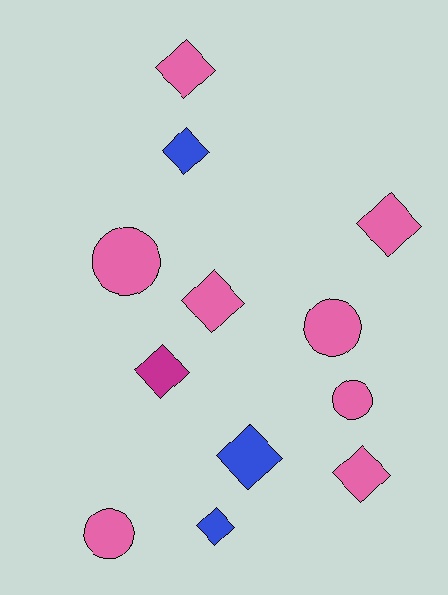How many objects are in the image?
There are 12 objects.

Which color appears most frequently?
Pink, with 8 objects.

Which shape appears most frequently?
Diamond, with 8 objects.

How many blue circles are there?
There are no blue circles.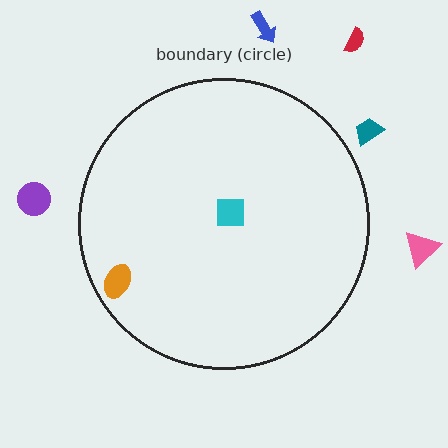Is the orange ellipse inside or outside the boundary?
Inside.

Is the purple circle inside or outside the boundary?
Outside.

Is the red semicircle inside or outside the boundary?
Outside.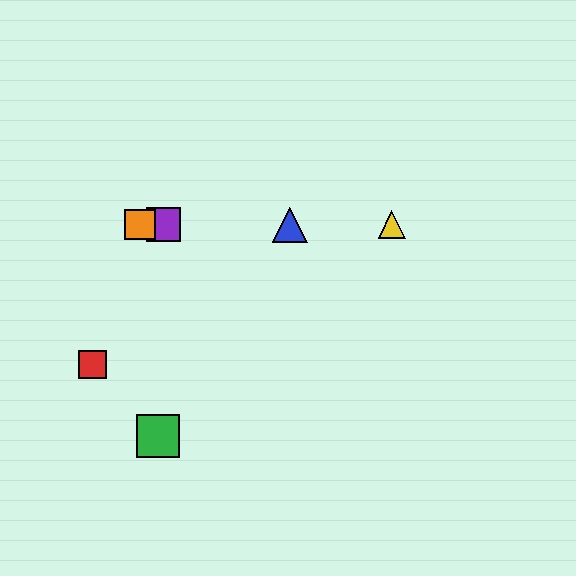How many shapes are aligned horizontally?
4 shapes (the blue triangle, the yellow triangle, the purple square, the orange square) are aligned horizontally.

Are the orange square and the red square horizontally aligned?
No, the orange square is at y≈225 and the red square is at y≈364.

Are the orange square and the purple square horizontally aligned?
Yes, both are at y≈225.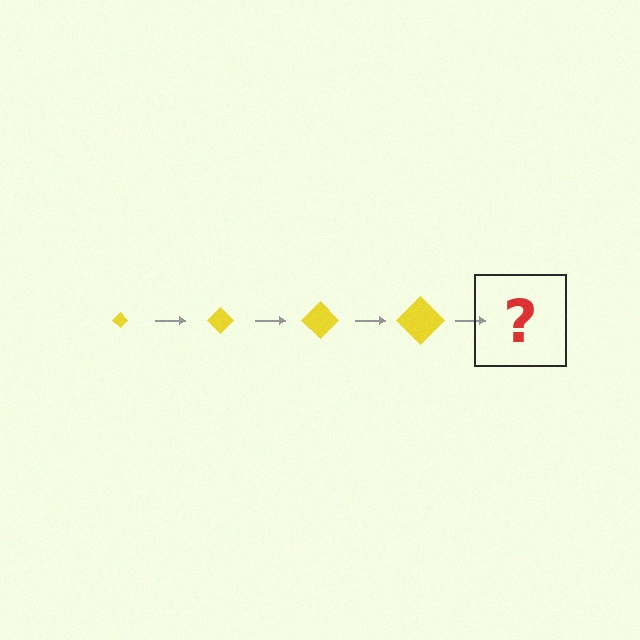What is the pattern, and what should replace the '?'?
The pattern is that the diamond gets progressively larger each step. The '?' should be a yellow diamond, larger than the previous one.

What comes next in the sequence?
The next element should be a yellow diamond, larger than the previous one.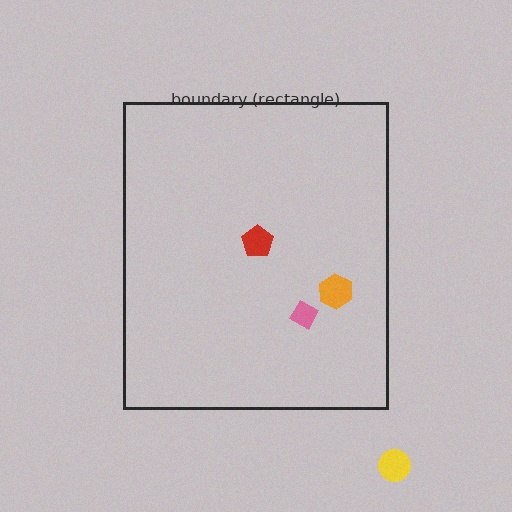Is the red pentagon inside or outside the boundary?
Inside.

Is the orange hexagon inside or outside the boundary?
Inside.